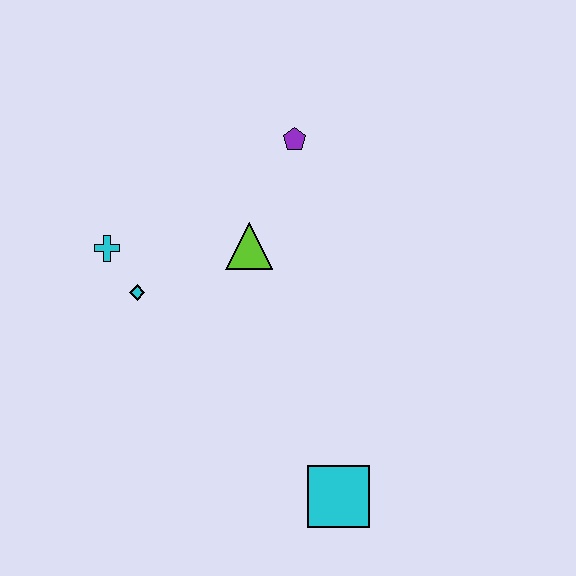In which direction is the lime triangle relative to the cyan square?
The lime triangle is above the cyan square.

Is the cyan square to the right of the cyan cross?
Yes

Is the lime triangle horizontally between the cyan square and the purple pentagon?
No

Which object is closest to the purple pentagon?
The lime triangle is closest to the purple pentagon.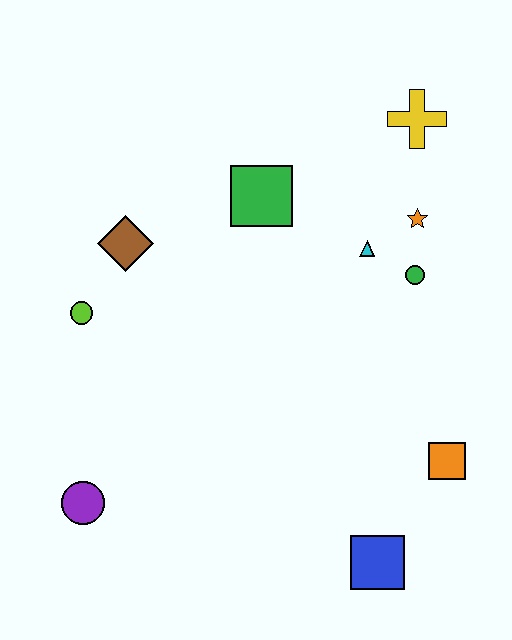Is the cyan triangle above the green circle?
Yes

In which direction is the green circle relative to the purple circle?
The green circle is to the right of the purple circle.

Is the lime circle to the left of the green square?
Yes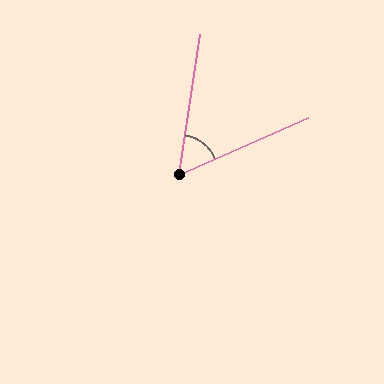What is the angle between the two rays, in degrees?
Approximately 58 degrees.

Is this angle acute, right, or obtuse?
It is acute.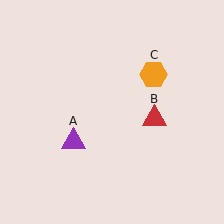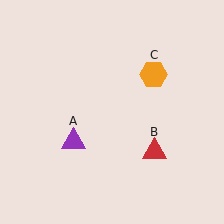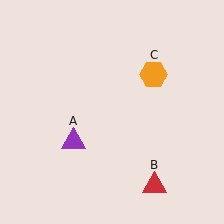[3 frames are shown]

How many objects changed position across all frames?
1 object changed position: red triangle (object B).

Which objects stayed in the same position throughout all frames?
Purple triangle (object A) and orange hexagon (object C) remained stationary.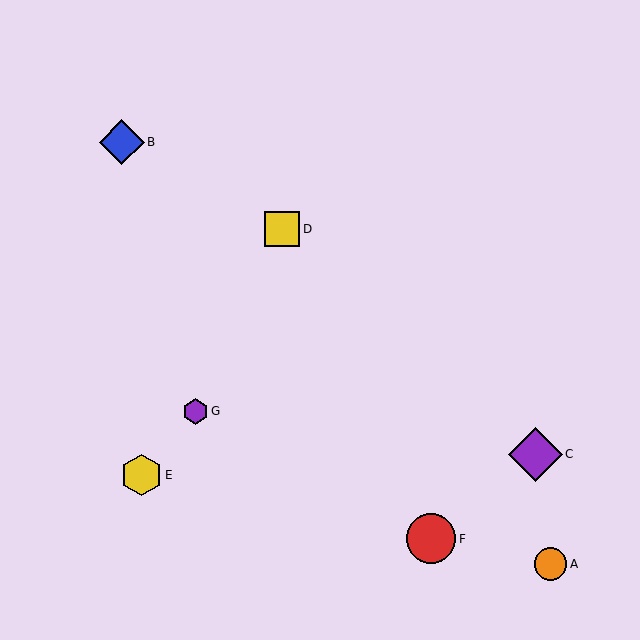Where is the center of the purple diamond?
The center of the purple diamond is at (535, 454).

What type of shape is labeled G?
Shape G is a purple hexagon.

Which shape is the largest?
The purple diamond (labeled C) is the largest.